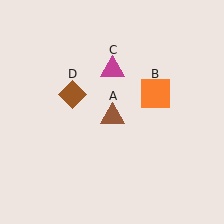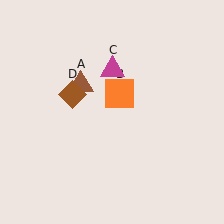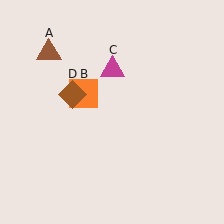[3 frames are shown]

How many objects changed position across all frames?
2 objects changed position: brown triangle (object A), orange square (object B).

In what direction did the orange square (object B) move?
The orange square (object B) moved left.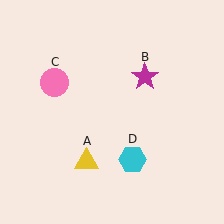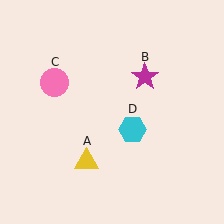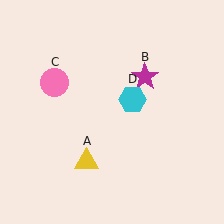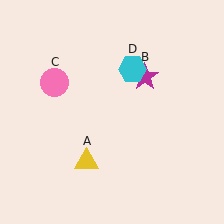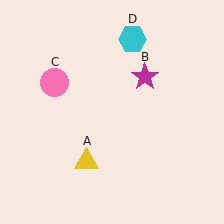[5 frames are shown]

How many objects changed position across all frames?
1 object changed position: cyan hexagon (object D).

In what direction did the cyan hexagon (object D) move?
The cyan hexagon (object D) moved up.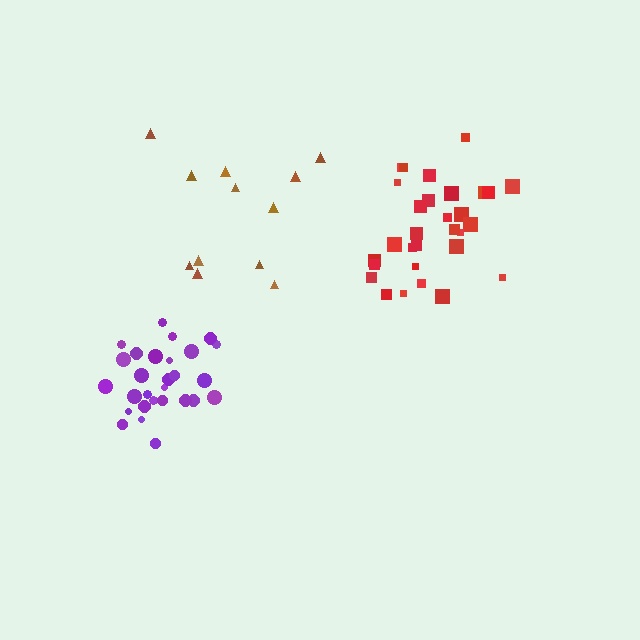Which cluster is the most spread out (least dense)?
Brown.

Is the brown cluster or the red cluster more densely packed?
Red.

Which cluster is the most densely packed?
Purple.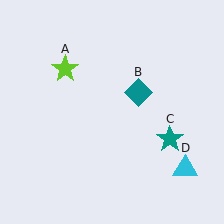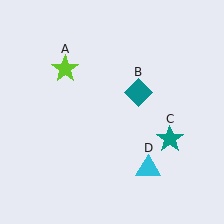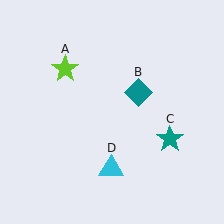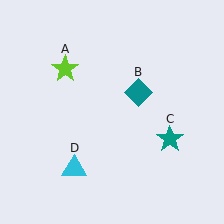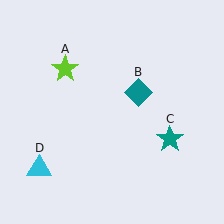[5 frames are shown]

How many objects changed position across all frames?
1 object changed position: cyan triangle (object D).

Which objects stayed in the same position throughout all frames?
Lime star (object A) and teal diamond (object B) and teal star (object C) remained stationary.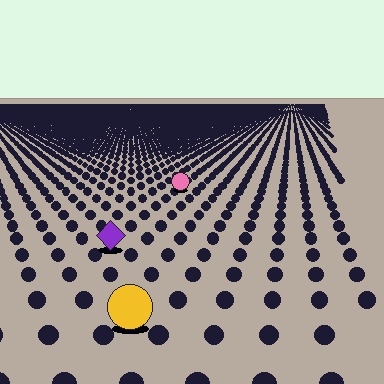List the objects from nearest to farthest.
From nearest to farthest: the yellow circle, the purple diamond, the pink circle.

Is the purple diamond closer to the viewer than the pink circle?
Yes. The purple diamond is closer — you can tell from the texture gradient: the ground texture is coarser near it.